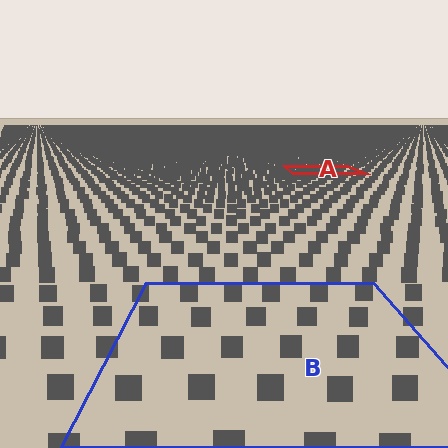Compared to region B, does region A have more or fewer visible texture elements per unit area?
Region A has more texture elements per unit area — they are packed more densely because it is farther away.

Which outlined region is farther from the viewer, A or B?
Region A is farther from the viewer — the texture elements inside it appear smaller and more densely packed.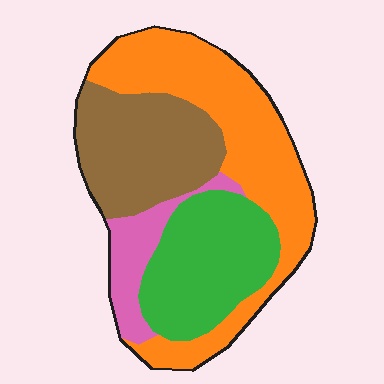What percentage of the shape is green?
Green covers roughly 25% of the shape.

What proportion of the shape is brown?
Brown covers 26% of the shape.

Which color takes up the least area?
Pink, at roughly 10%.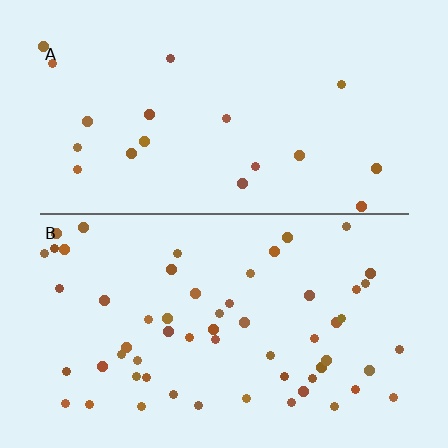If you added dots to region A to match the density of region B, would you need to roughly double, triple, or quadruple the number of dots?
Approximately triple.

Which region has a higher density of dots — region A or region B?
B (the bottom).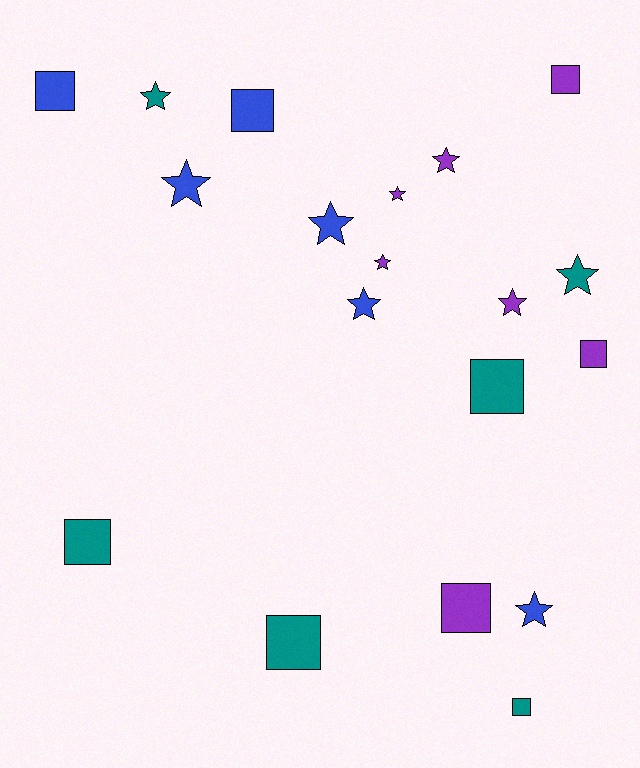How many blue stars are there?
There are 4 blue stars.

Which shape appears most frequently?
Star, with 10 objects.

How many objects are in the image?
There are 19 objects.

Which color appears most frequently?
Purple, with 7 objects.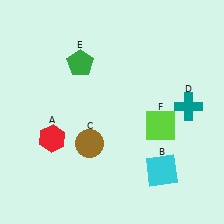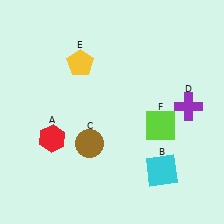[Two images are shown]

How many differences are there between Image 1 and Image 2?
There are 2 differences between the two images.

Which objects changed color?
D changed from teal to purple. E changed from green to yellow.